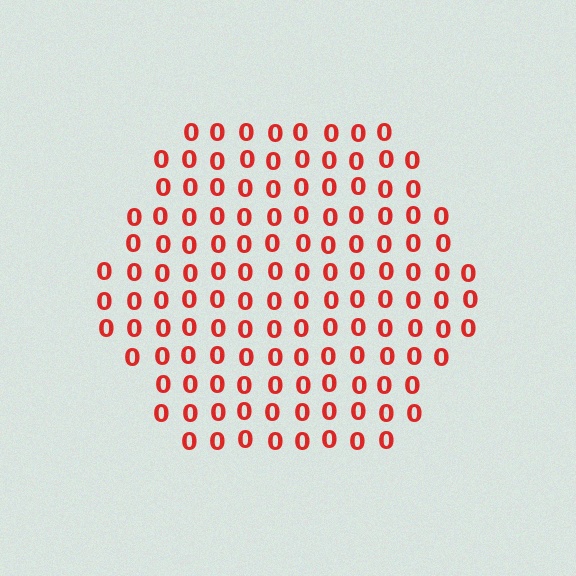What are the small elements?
The small elements are digit 0's.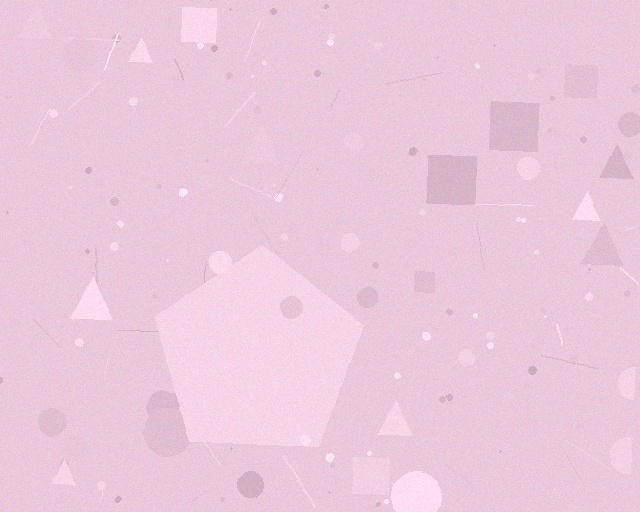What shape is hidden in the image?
A pentagon is hidden in the image.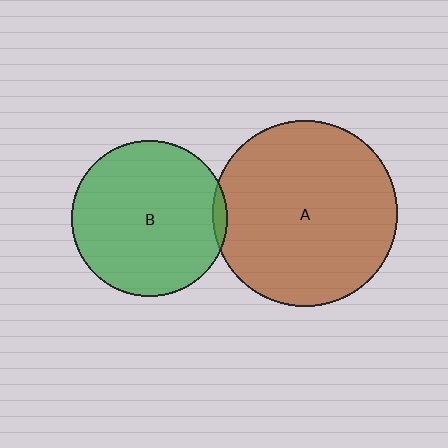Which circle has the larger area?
Circle A (brown).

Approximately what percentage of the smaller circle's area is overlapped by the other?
Approximately 5%.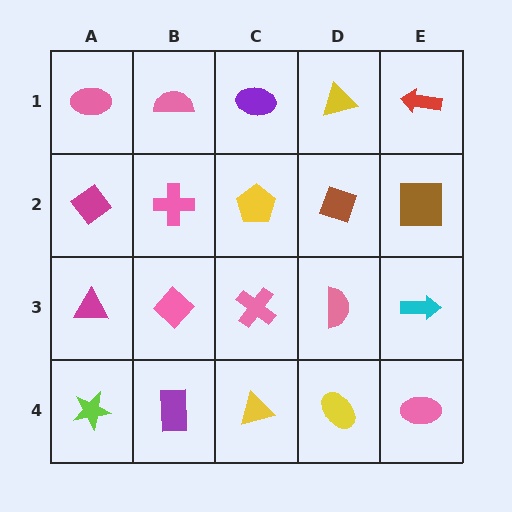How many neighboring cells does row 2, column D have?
4.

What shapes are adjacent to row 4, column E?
A cyan arrow (row 3, column E), a yellow ellipse (row 4, column D).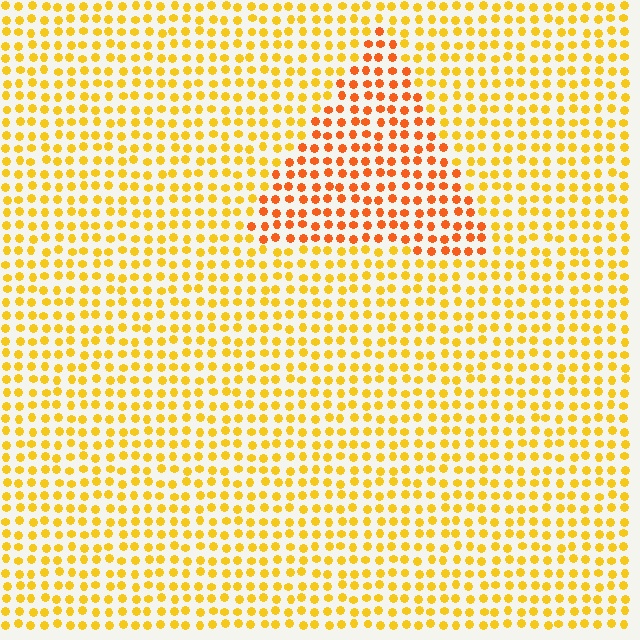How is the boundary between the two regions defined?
The boundary is defined purely by a slight shift in hue (about 29 degrees). Spacing, size, and orientation are identical on both sides.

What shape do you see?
I see a triangle.